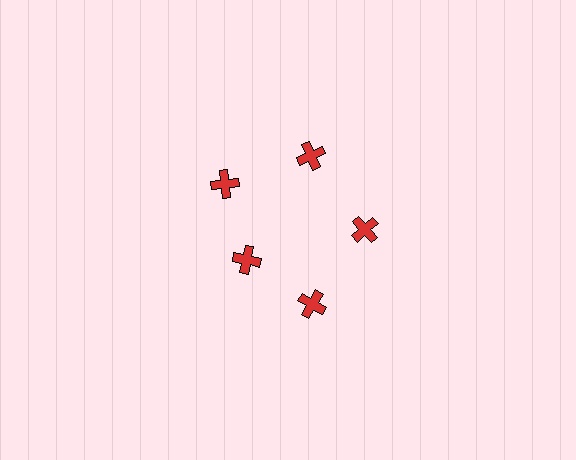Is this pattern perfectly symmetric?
No. The 5 red crosses are arranged in a ring, but one element near the 8 o'clock position is pulled inward toward the center, breaking the 5-fold rotational symmetry.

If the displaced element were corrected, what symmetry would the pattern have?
It would have 5-fold rotational symmetry — the pattern would map onto itself every 72 degrees.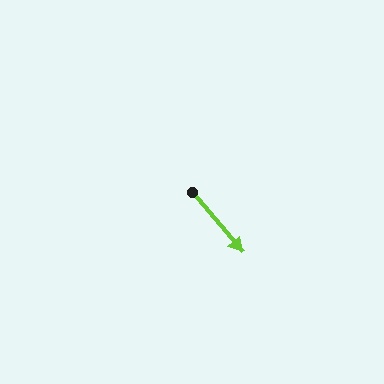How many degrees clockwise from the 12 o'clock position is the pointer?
Approximately 140 degrees.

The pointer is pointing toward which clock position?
Roughly 5 o'clock.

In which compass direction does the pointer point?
Southeast.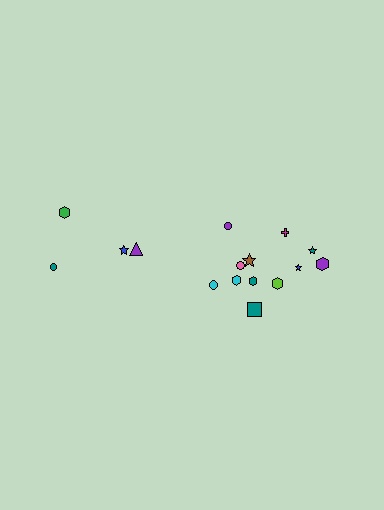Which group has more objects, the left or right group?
The right group.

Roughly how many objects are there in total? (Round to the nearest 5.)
Roughly 15 objects in total.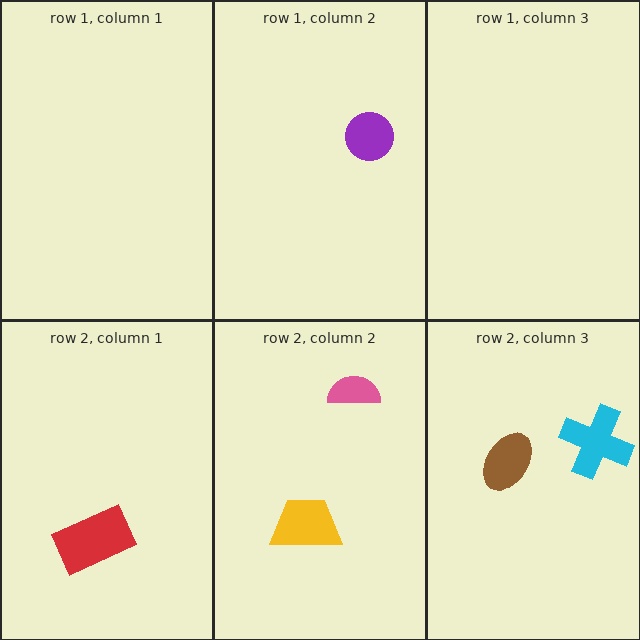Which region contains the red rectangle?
The row 2, column 1 region.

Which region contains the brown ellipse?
The row 2, column 3 region.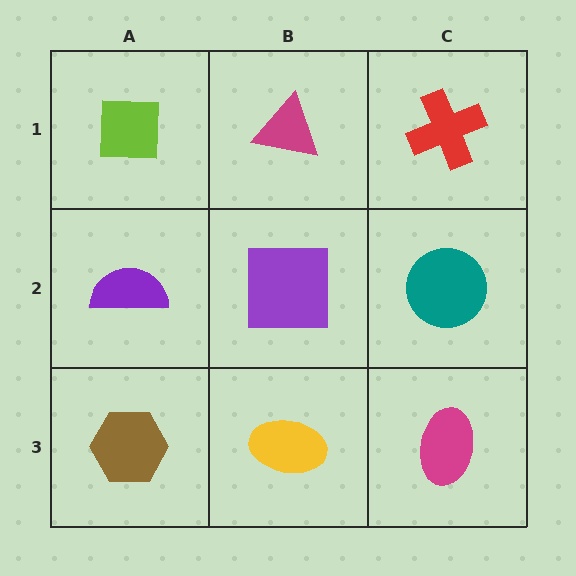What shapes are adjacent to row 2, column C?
A red cross (row 1, column C), a magenta ellipse (row 3, column C), a purple square (row 2, column B).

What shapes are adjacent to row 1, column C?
A teal circle (row 2, column C), a magenta triangle (row 1, column B).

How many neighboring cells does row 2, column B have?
4.